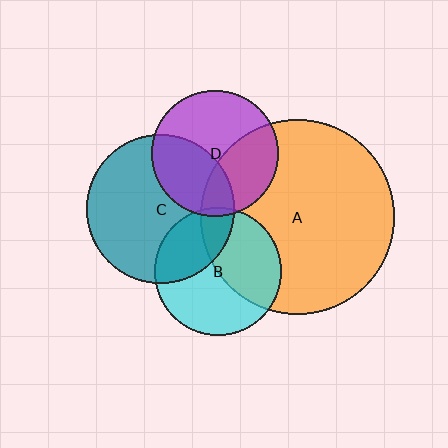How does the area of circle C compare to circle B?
Approximately 1.4 times.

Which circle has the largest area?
Circle A (orange).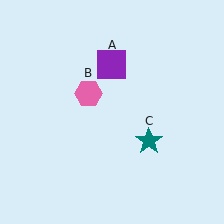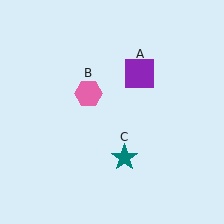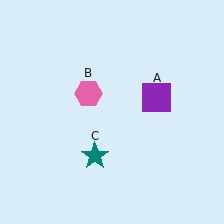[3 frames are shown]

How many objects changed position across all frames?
2 objects changed position: purple square (object A), teal star (object C).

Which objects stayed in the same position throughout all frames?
Pink hexagon (object B) remained stationary.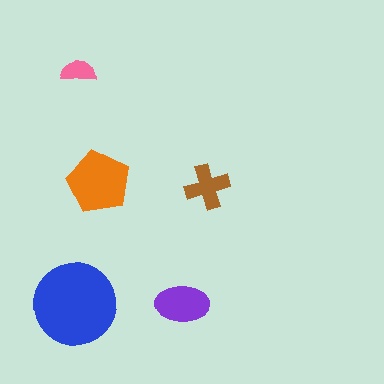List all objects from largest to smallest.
The blue circle, the orange pentagon, the purple ellipse, the brown cross, the pink semicircle.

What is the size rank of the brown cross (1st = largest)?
4th.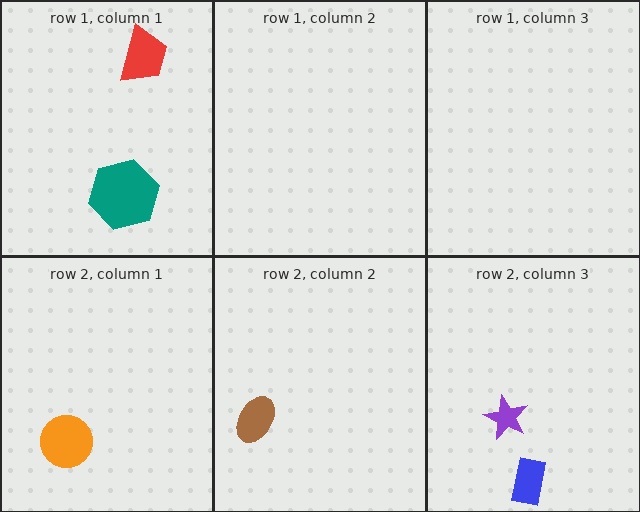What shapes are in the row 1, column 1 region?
The teal hexagon, the red trapezoid.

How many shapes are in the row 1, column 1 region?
2.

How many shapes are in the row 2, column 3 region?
2.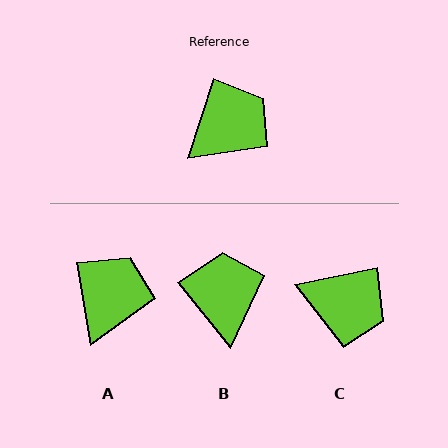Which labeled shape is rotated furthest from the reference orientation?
C, about 61 degrees away.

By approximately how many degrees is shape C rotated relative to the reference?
Approximately 61 degrees clockwise.